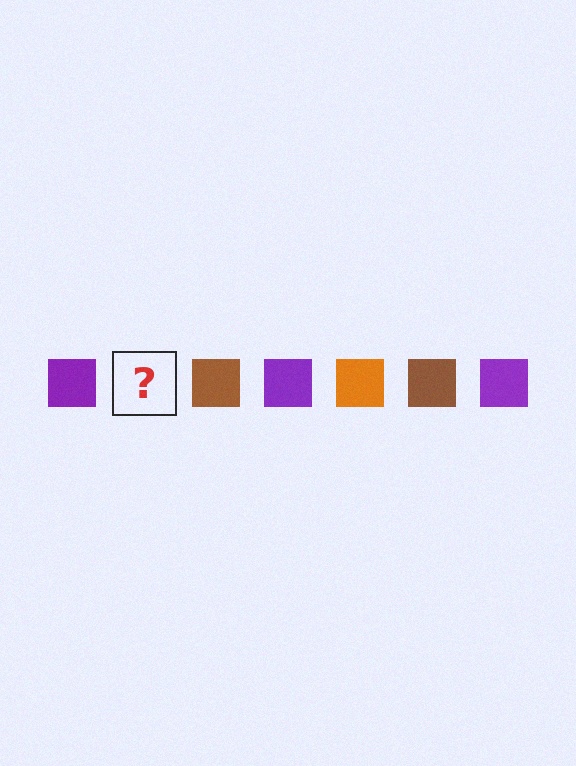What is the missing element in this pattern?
The missing element is an orange square.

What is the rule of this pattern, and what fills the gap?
The rule is that the pattern cycles through purple, orange, brown squares. The gap should be filled with an orange square.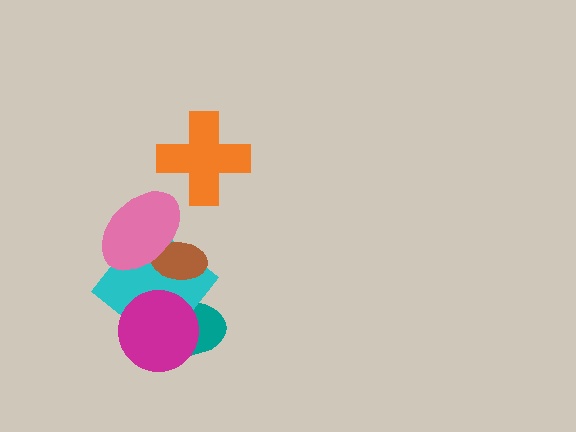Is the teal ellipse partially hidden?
Yes, it is partially covered by another shape.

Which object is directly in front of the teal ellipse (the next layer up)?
The cyan diamond is directly in front of the teal ellipse.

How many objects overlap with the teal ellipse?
2 objects overlap with the teal ellipse.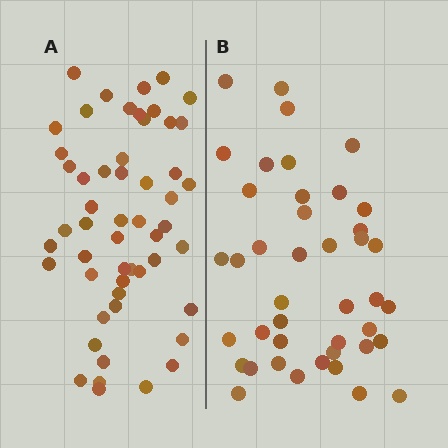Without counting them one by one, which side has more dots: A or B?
Region A (the left region) has more dots.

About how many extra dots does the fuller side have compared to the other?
Region A has roughly 12 or so more dots than region B.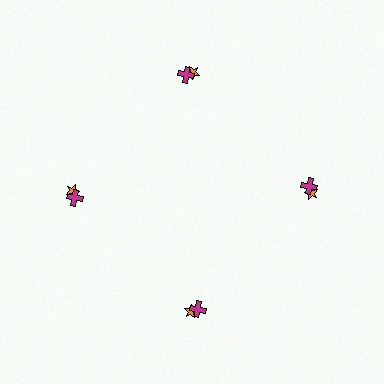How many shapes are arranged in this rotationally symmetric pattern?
There are 8 shapes, arranged in 4 groups of 2.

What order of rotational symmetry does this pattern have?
This pattern has 4-fold rotational symmetry.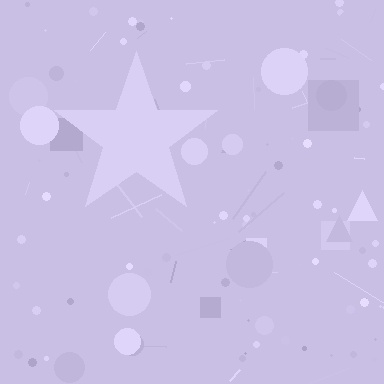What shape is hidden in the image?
A star is hidden in the image.